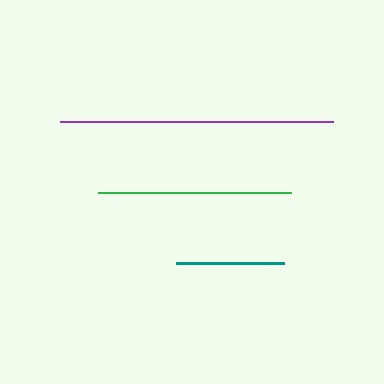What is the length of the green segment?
The green segment is approximately 193 pixels long.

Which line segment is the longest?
The purple line is the longest at approximately 274 pixels.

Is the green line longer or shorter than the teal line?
The green line is longer than the teal line.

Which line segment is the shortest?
The teal line is the shortest at approximately 108 pixels.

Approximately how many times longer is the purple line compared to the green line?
The purple line is approximately 1.4 times the length of the green line.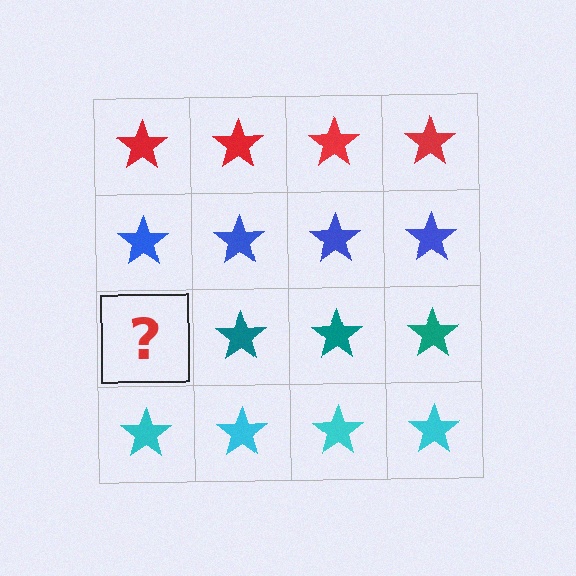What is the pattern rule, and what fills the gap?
The rule is that each row has a consistent color. The gap should be filled with a teal star.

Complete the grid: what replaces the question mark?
The question mark should be replaced with a teal star.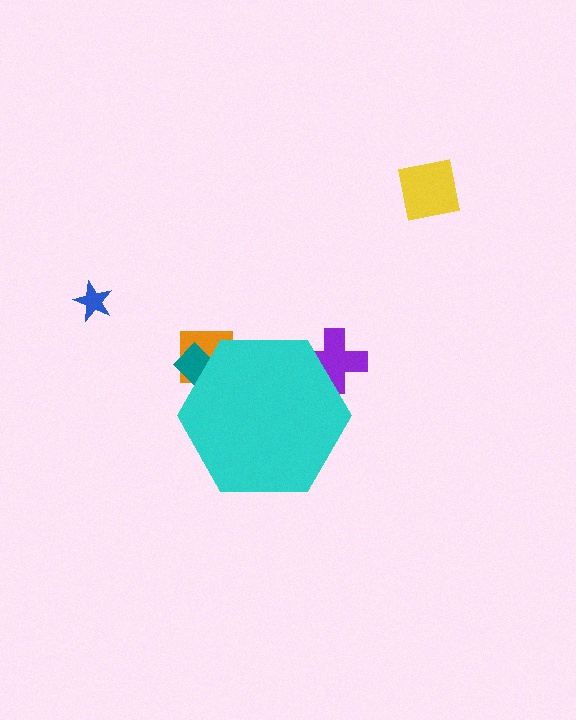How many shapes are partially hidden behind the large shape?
3 shapes are partially hidden.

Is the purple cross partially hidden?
Yes, the purple cross is partially hidden behind the cyan hexagon.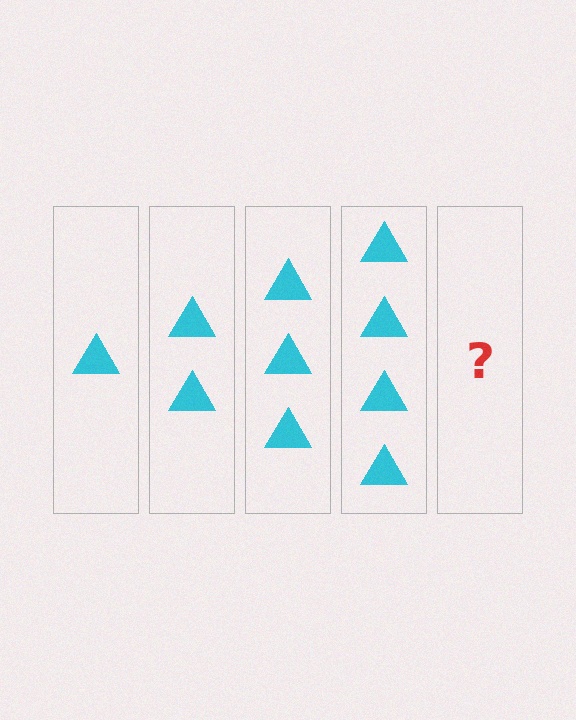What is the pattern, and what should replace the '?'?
The pattern is that each step adds one more triangle. The '?' should be 5 triangles.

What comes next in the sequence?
The next element should be 5 triangles.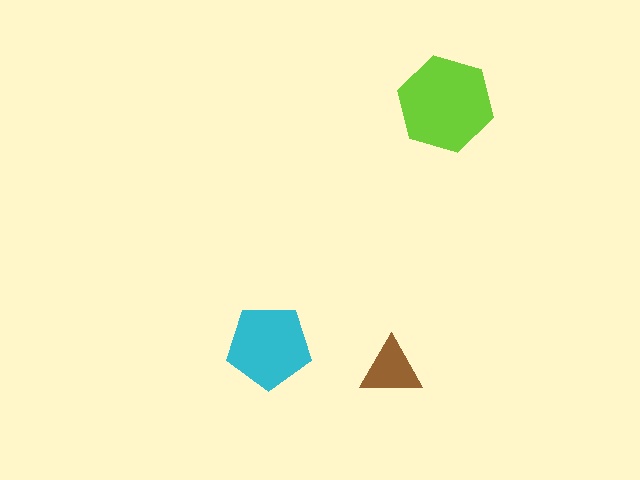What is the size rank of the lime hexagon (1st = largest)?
1st.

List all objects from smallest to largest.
The brown triangle, the cyan pentagon, the lime hexagon.